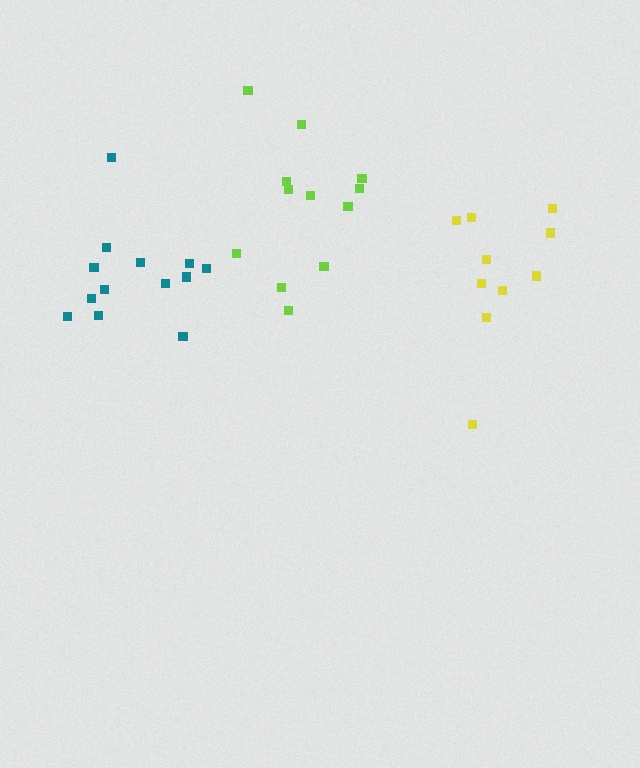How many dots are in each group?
Group 1: 12 dots, Group 2: 13 dots, Group 3: 10 dots (35 total).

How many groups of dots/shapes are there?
There are 3 groups.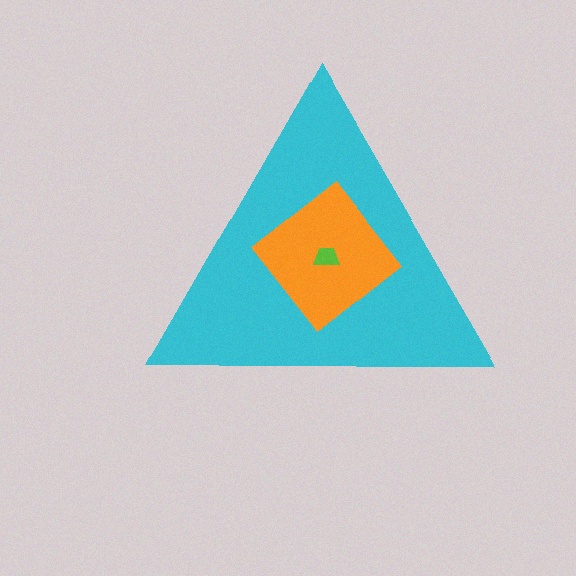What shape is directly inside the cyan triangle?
The orange diamond.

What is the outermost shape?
The cyan triangle.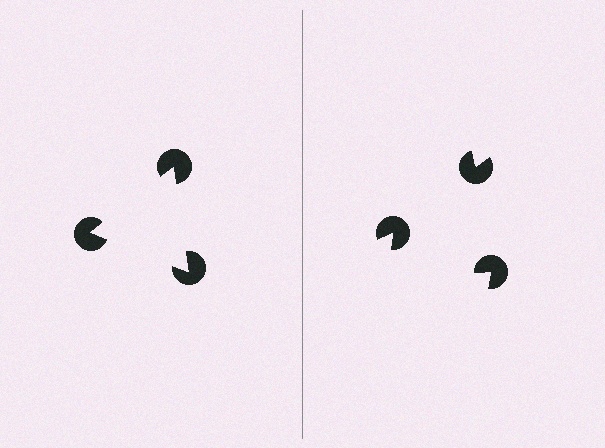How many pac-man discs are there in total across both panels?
6 — 3 on each side.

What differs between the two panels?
The pac-man discs are positioned identically on both sides; only the wedge orientations differ. On the left they align to a triangle; on the right they are misaligned.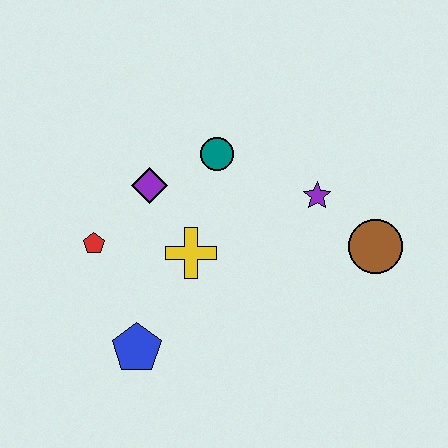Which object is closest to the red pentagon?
The purple diamond is closest to the red pentagon.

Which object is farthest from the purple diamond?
The brown circle is farthest from the purple diamond.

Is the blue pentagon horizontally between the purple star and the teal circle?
No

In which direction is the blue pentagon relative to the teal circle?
The blue pentagon is below the teal circle.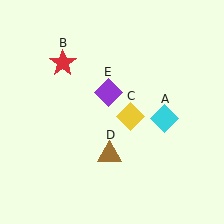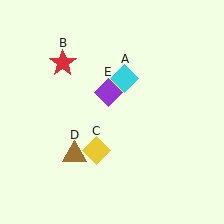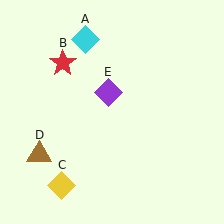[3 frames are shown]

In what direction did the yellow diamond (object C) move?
The yellow diamond (object C) moved down and to the left.